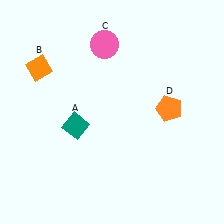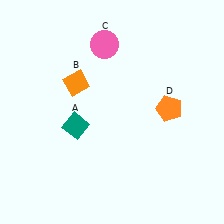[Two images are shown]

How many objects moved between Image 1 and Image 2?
1 object moved between the two images.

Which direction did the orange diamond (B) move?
The orange diamond (B) moved right.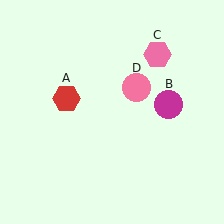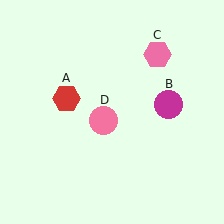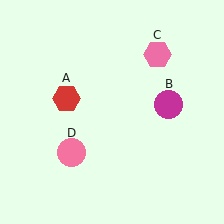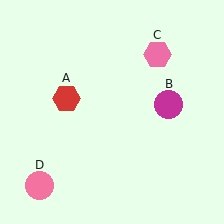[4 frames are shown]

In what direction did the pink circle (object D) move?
The pink circle (object D) moved down and to the left.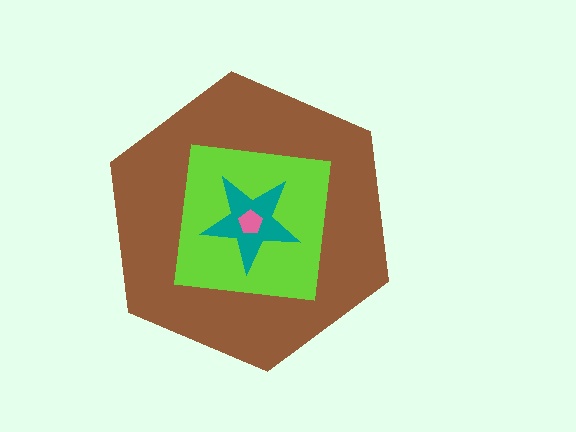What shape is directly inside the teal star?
The pink pentagon.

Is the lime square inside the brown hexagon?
Yes.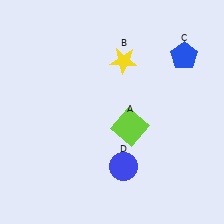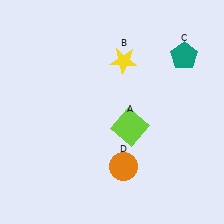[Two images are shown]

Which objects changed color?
C changed from blue to teal. D changed from blue to orange.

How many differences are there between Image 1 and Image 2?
There are 2 differences between the two images.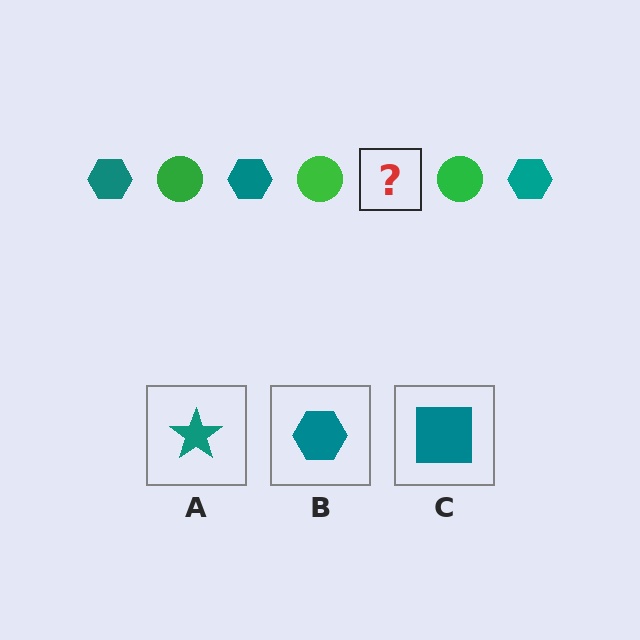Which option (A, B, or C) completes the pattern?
B.